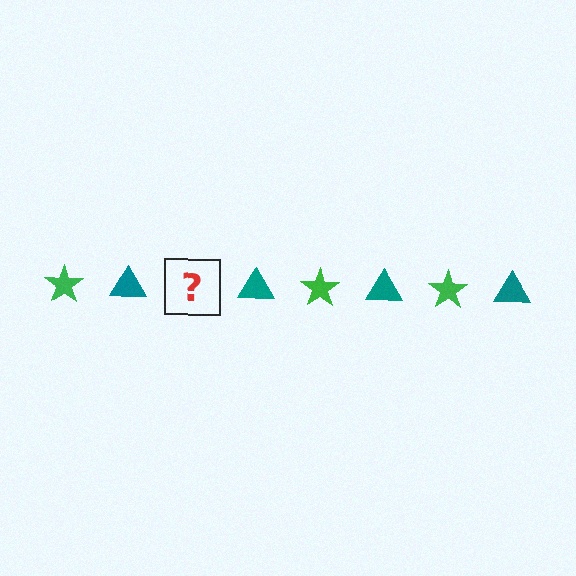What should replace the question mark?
The question mark should be replaced with a green star.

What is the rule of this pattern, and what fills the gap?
The rule is that the pattern alternates between green star and teal triangle. The gap should be filled with a green star.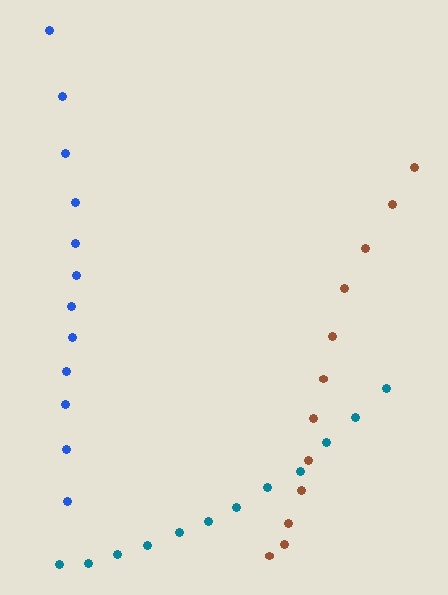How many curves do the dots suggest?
There are 3 distinct paths.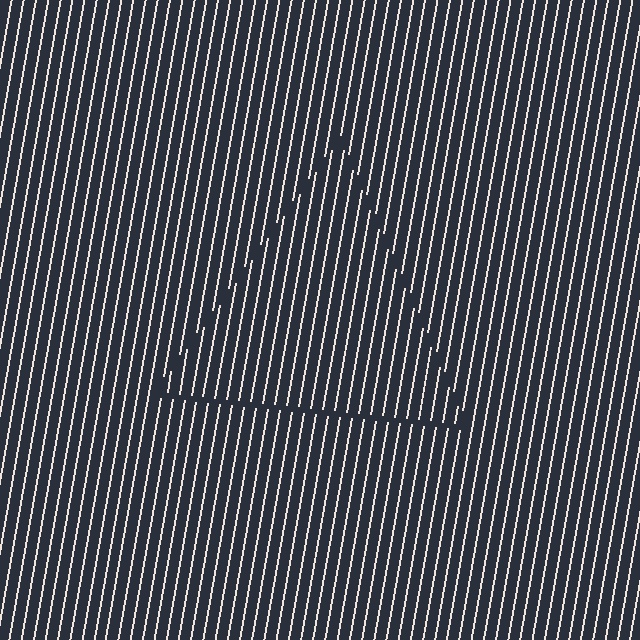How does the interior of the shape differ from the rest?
The interior of the shape contains the same grating, shifted by half a period — the contour is defined by the phase discontinuity where line-ends from the inner and outer gratings abut.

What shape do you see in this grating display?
An illusory triangle. The interior of the shape contains the same grating, shifted by half a period — the contour is defined by the phase discontinuity where line-ends from the inner and outer gratings abut.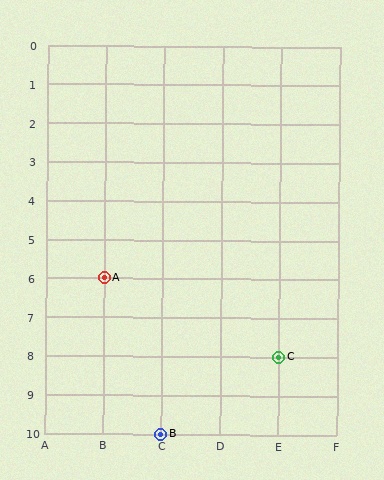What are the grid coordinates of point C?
Point C is at grid coordinates (E, 8).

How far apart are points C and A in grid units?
Points C and A are 3 columns and 2 rows apart (about 3.6 grid units diagonally).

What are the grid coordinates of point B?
Point B is at grid coordinates (C, 10).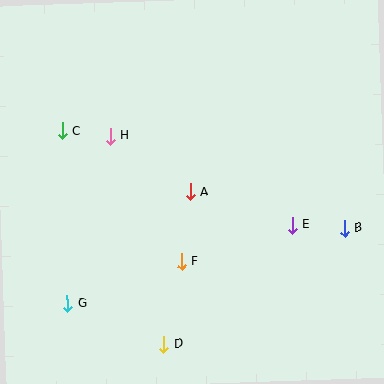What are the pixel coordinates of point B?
Point B is at (344, 228).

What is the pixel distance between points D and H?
The distance between D and H is 215 pixels.